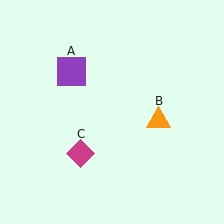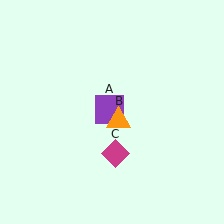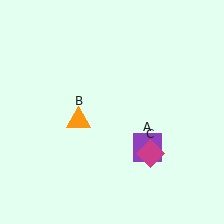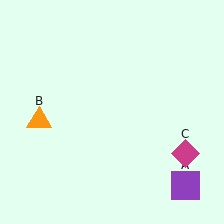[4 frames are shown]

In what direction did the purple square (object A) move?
The purple square (object A) moved down and to the right.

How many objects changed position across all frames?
3 objects changed position: purple square (object A), orange triangle (object B), magenta diamond (object C).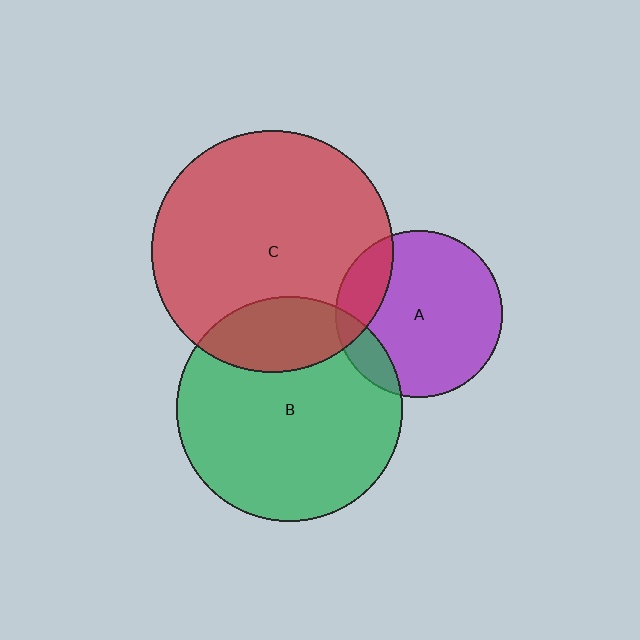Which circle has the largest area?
Circle C (red).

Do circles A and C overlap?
Yes.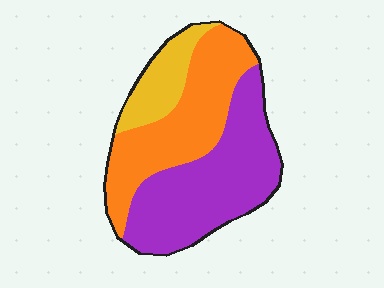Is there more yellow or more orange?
Orange.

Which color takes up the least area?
Yellow, at roughly 15%.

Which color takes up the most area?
Purple, at roughly 45%.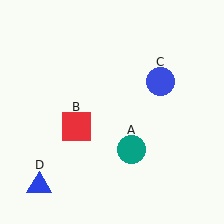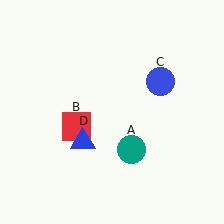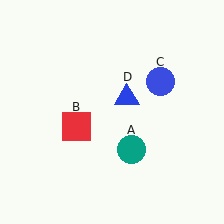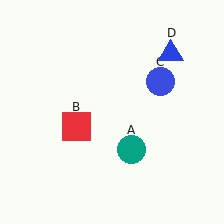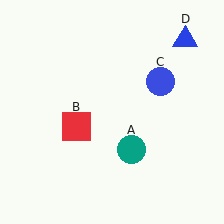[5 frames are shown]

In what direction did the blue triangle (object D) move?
The blue triangle (object D) moved up and to the right.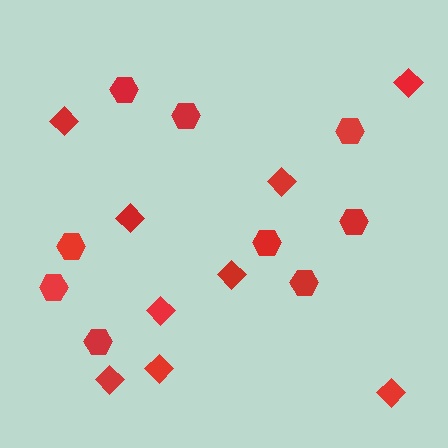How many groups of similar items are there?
There are 2 groups: one group of hexagons (9) and one group of diamonds (9).